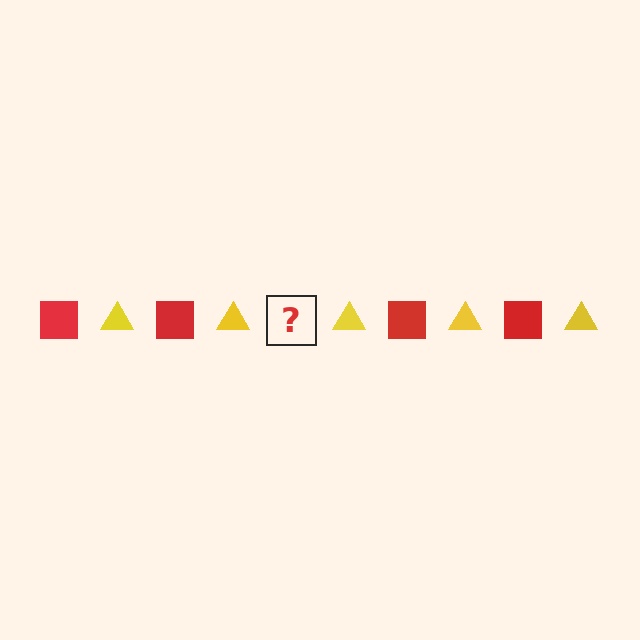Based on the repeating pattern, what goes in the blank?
The blank should be a red square.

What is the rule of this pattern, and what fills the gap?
The rule is that the pattern alternates between red square and yellow triangle. The gap should be filled with a red square.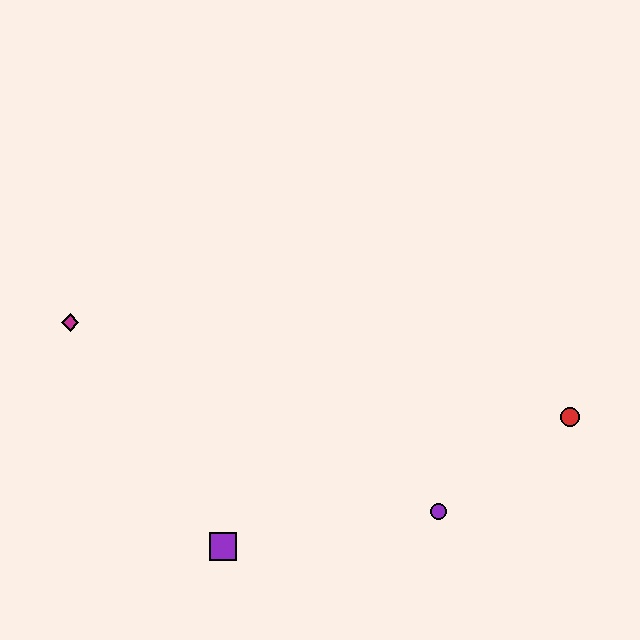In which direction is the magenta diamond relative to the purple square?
The magenta diamond is above the purple square.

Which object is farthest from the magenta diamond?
The red circle is farthest from the magenta diamond.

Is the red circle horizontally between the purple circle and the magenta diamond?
No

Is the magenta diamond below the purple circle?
No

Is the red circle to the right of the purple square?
Yes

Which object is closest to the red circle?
The purple circle is closest to the red circle.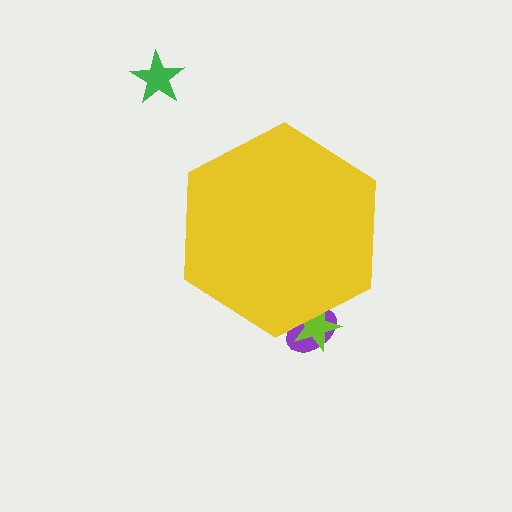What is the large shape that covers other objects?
A yellow hexagon.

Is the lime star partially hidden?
Yes, the lime star is partially hidden behind the yellow hexagon.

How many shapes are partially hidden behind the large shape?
2 shapes are partially hidden.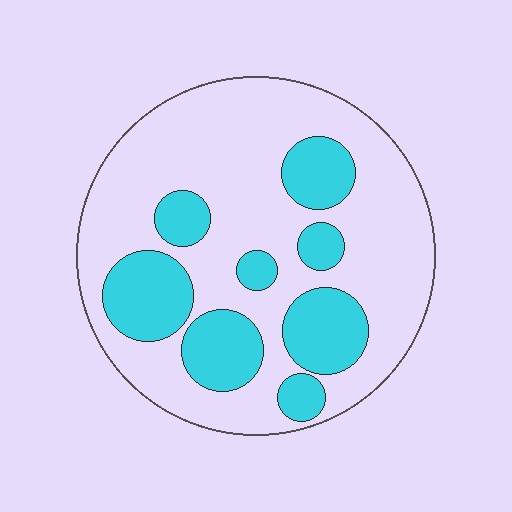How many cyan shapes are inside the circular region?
8.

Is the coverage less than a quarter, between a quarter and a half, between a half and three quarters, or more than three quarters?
Between a quarter and a half.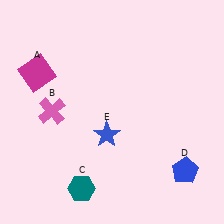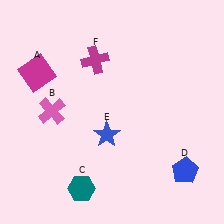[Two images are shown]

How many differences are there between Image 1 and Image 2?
There is 1 difference between the two images.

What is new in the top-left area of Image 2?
A magenta cross (F) was added in the top-left area of Image 2.